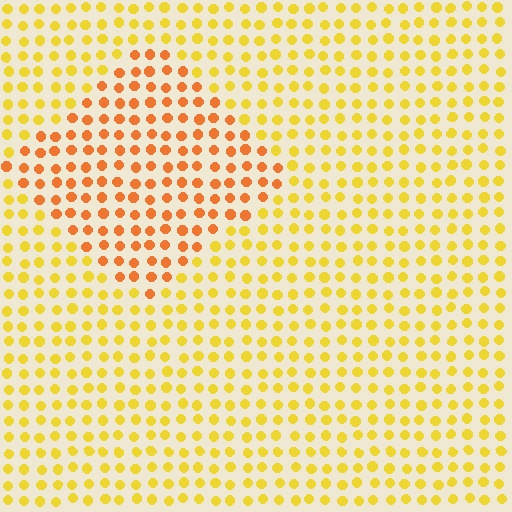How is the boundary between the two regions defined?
The boundary is defined purely by a slight shift in hue (about 30 degrees). Spacing, size, and orientation are identical on both sides.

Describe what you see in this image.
The image is filled with small yellow elements in a uniform arrangement. A diamond-shaped region is visible where the elements are tinted to a slightly different hue, forming a subtle color boundary.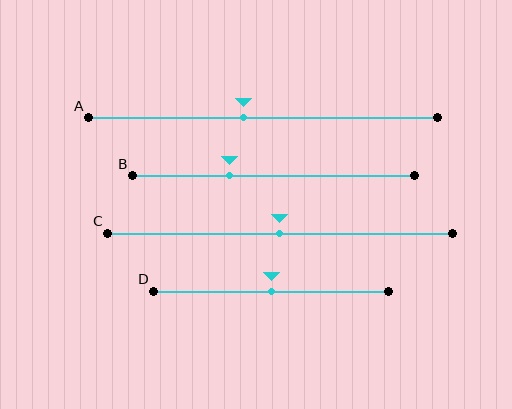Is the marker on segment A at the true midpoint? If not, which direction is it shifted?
No, the marker on segment A is shifted to the left by about 6% of the segment length.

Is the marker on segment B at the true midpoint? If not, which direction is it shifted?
No, the marker on segment B is shifted to the left by about 16% of the segment length.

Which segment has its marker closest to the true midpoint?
Segment C has its marker closest to the true midpoint.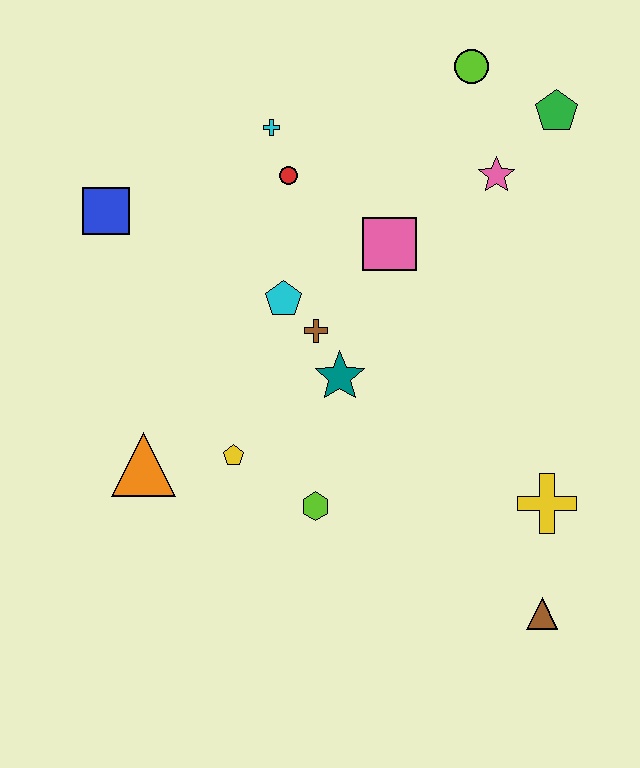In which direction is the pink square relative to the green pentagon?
The pink square is to the left of the green pentagon.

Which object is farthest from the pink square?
The brown triangle is farthest from the pink square.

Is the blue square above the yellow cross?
Yes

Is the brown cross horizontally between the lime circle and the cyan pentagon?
Yes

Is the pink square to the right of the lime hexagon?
Yes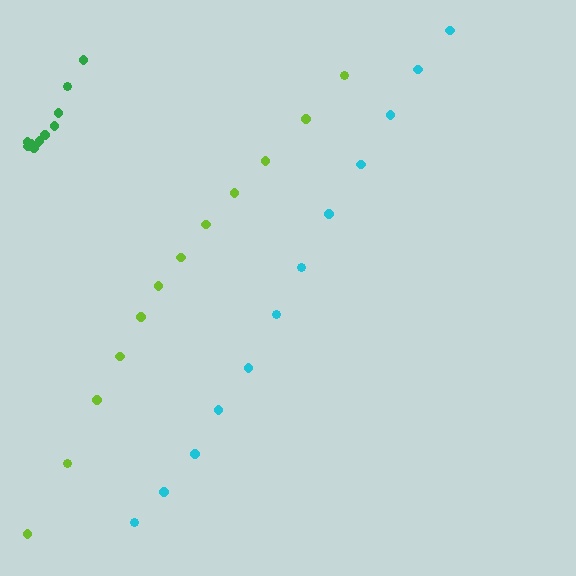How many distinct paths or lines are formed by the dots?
There are 3 distinct paths.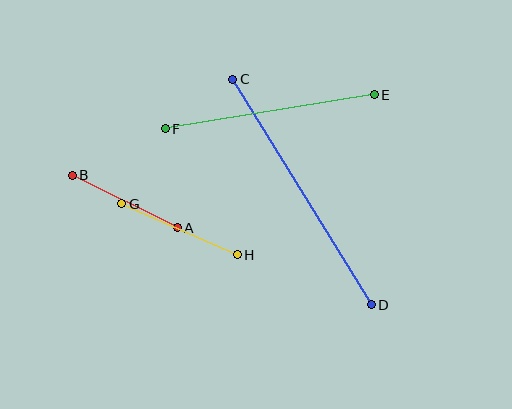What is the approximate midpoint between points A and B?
The midpoint is at approximately (125, 201) pixels.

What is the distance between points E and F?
The distance is approximately 212 pixels.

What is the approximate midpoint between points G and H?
The midpoint is at approximately (180, 229) pixels.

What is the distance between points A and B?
The distance is approximately 118 pixels.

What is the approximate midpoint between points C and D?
The midpoint is at approximately (302, 192) pixels.